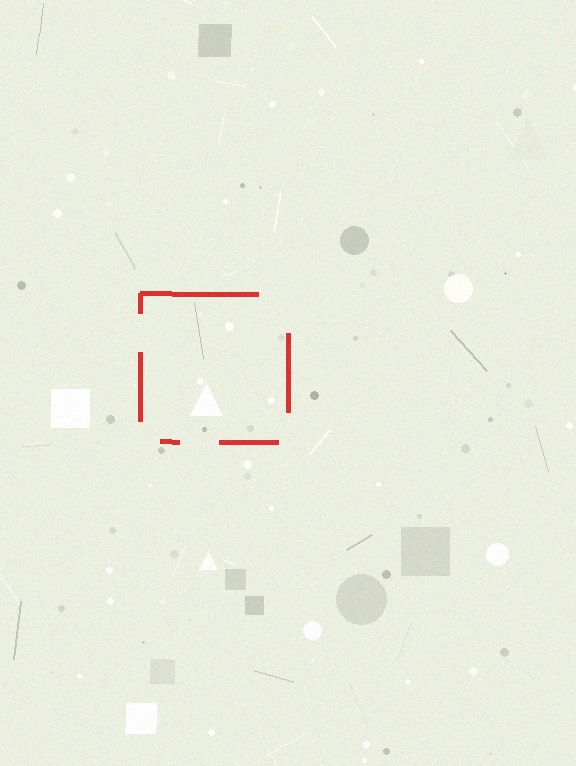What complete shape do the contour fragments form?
The contour fragments form a square.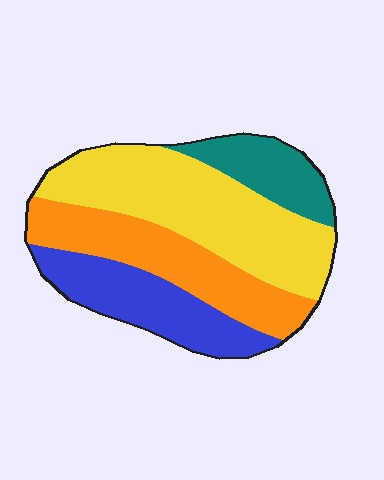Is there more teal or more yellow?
Yellow.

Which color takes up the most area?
Yellow, at roughly 40%.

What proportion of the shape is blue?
Blue covers about 20% of the shape.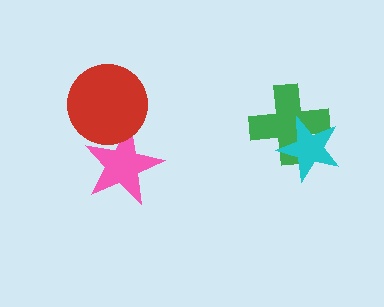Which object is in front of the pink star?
The red circle is in front of the pink star.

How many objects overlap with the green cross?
1 object overlaps with the green cross.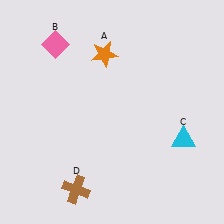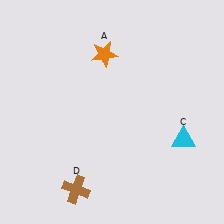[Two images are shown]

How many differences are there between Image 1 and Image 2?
There is 1 difference between the two images.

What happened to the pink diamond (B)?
The pink diamond (B) was removed in Image 2. It was in the top-left area of Image 1.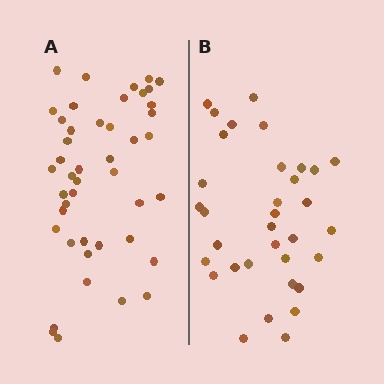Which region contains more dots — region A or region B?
Region A (the left region) has more dots.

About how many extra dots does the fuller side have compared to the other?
Region A has roughly 12 or so more dots than region B.